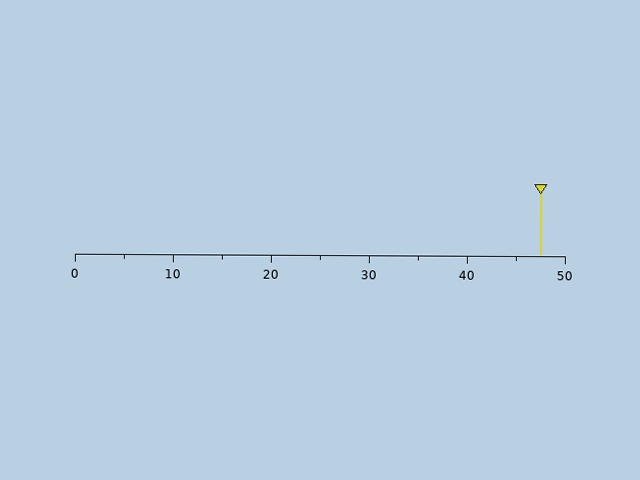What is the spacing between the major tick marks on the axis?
The major ticks are spaced 10 apart.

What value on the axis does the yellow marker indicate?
The marker indicates approximately 47.5.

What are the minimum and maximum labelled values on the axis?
The axis runs from 0 to 50.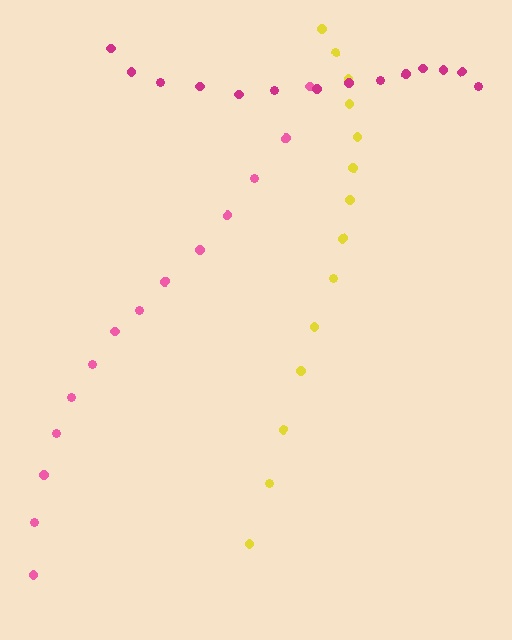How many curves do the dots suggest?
There are 3 distinct paths.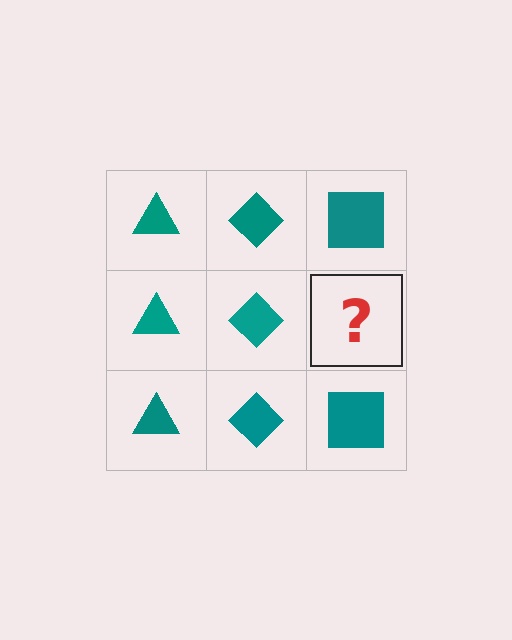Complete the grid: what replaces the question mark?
The question mark should be replaced with a teal square.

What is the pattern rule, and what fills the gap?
The rule is that each column has a consistent shape. The gap should be filled with a teal square.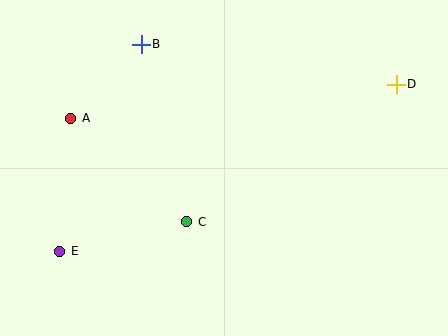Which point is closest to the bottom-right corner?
Point D is closest to the bottom-right corner.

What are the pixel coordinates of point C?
Point C is at (187, 222).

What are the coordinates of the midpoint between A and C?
The midpoint between A and C is at (129, 170).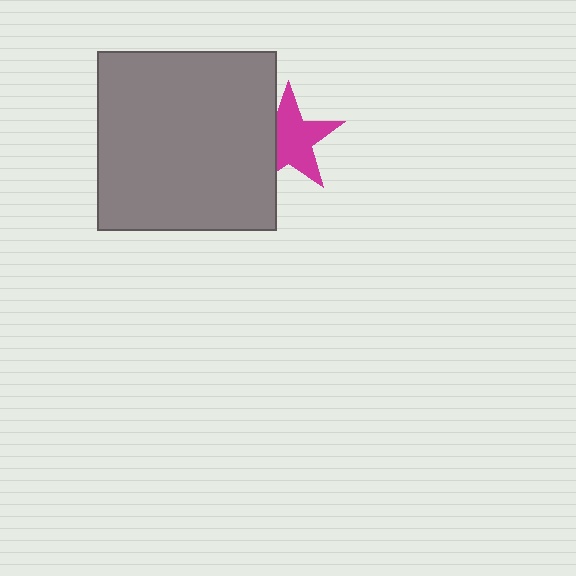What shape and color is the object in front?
The object in front is a gray square.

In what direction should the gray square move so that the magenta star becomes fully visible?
The gray square should move left. That is the shortest direction to clear the overlap and leave the magenta star fully visible.